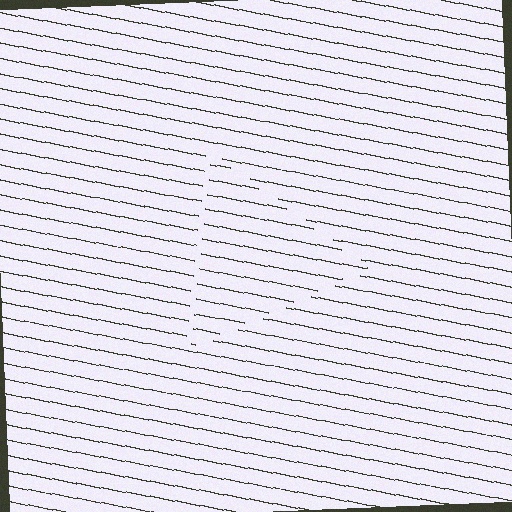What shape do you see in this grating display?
An illusory triangle. The interior of the shape contains the same grating, shifted by half a period — the contour is defined by the phase discontinuity where line-ends from the inner and outer gratings abut.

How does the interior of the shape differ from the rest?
The interior of the shape contains the same grating, shifted by half a period — the contour is defined by the phase discontinuity where line-ends from the inner and outer gratings abut.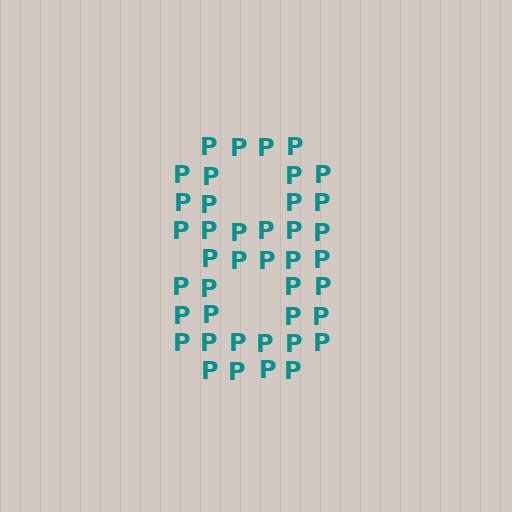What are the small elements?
The small elements are letter P's.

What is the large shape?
The large shape is the digit 8.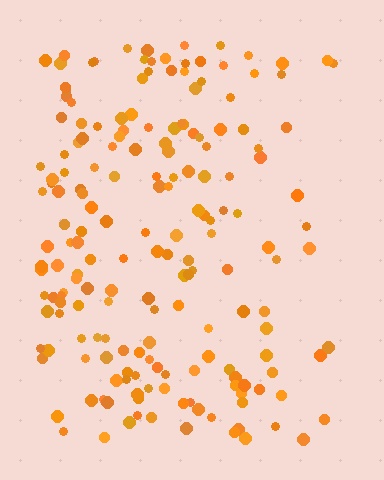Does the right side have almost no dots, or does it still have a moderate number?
Still a moderate number, just noticeably fewer than the left.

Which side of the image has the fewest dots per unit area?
The right.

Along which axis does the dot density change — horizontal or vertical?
Horizontal.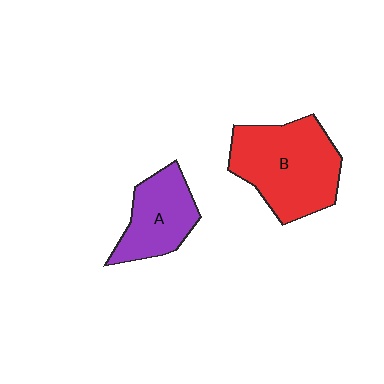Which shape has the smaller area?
Shape A (purple).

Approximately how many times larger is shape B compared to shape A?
Approximately 1.6 times.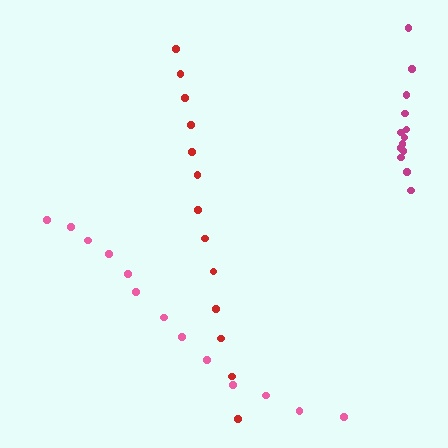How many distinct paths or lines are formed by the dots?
There are 3 distinct paths.